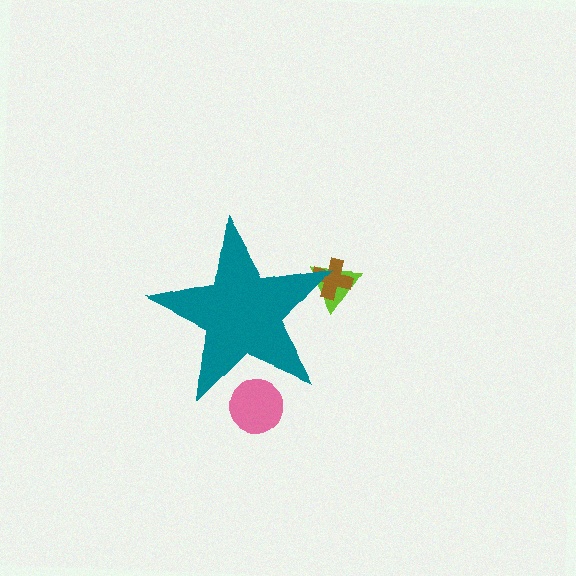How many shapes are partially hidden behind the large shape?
3 shapes are partially hidden.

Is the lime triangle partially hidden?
Yes, the lime triangle is partially hidden behind the teal star.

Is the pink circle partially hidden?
Yes, the pink circle is partially hidden behind the teal star.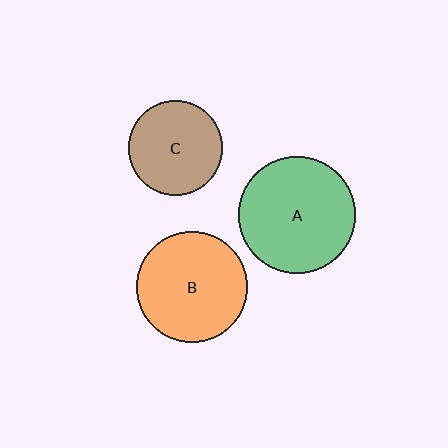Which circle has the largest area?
Circle A (green).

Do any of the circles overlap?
No, none of the circles overlap.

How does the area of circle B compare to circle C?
Approximately 1.4 times.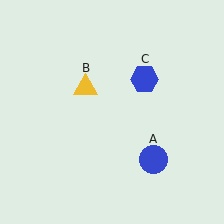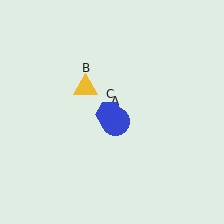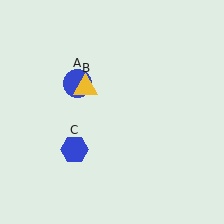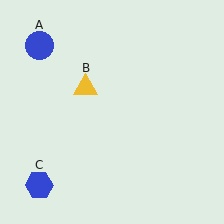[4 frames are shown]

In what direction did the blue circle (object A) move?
The blue circle (object A) moved up and to the left.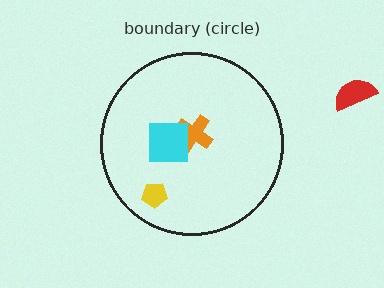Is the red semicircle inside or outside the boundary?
Outside.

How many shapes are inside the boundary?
3 inside, 1 outside.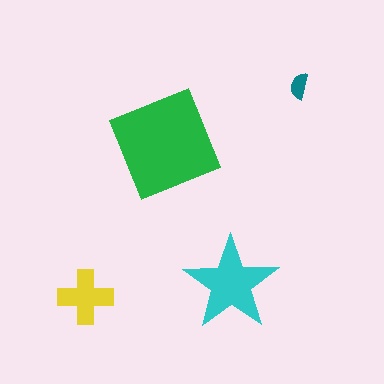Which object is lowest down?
The yellow cross is bottommost.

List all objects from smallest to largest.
The teal semicircle, the yellow cross, the cyan star, the green square.